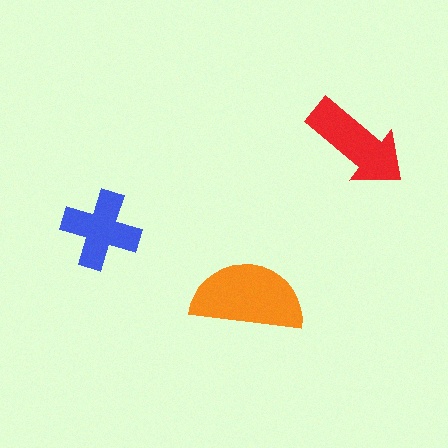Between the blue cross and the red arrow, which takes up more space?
The red arrow.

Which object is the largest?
The orange semicircle.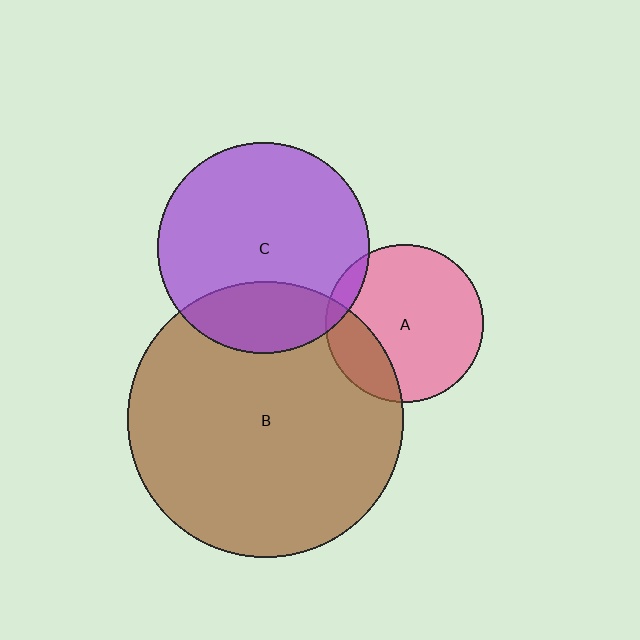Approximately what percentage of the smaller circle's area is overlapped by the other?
Approximately 20%.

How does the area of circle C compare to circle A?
Approximately 1.8 times.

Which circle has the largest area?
Circle B (brown).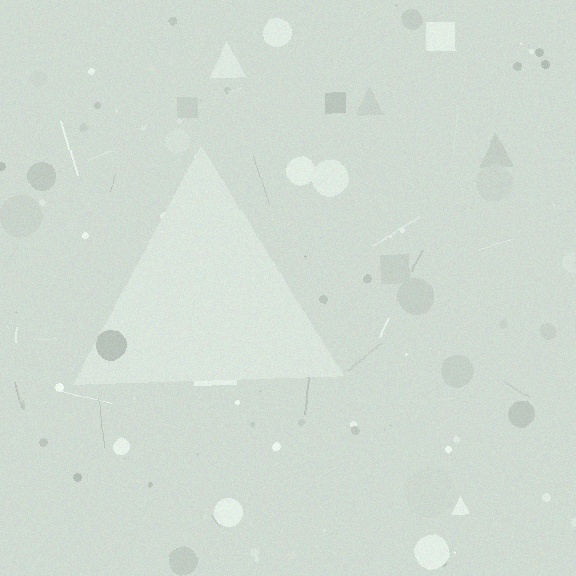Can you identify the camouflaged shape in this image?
The camouflaged shape is a triangle.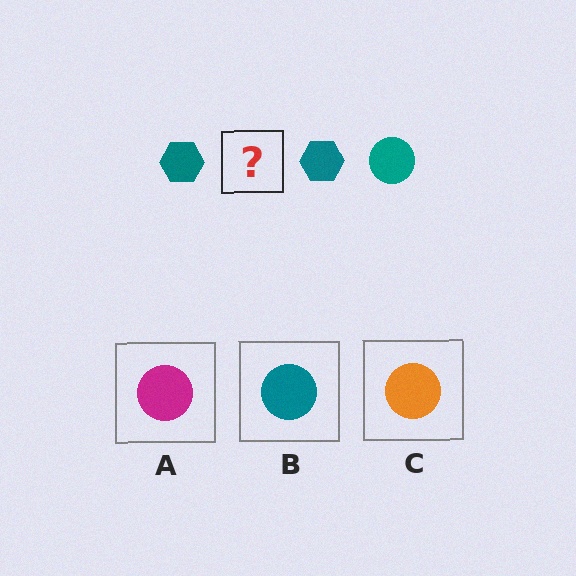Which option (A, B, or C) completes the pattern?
B.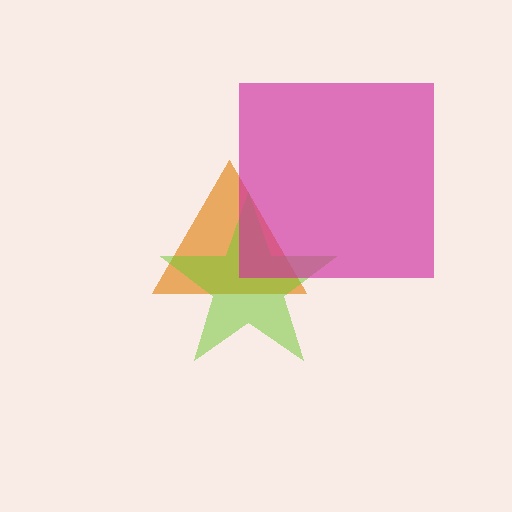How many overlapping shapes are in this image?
There are 3 overlapping shapes in the image.